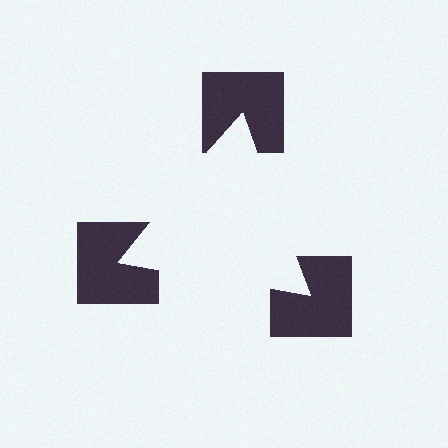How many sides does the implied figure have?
3 sides.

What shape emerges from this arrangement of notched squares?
An illusory triangle — its edges are inferred from the aligned wedge cuts in the notched squares, not physically drawn.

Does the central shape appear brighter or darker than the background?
It typically appears slightly brighter than the background, even though no actual brightness change is drawn.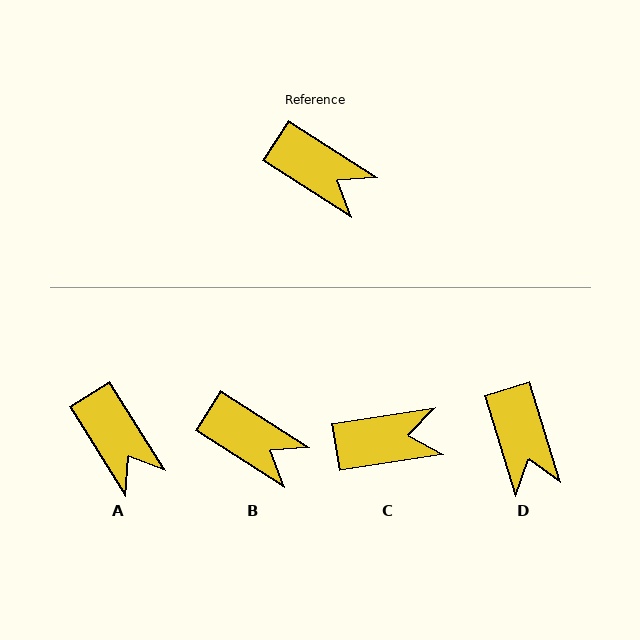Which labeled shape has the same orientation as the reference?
B.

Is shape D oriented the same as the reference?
No, it is off by about 41 degrees.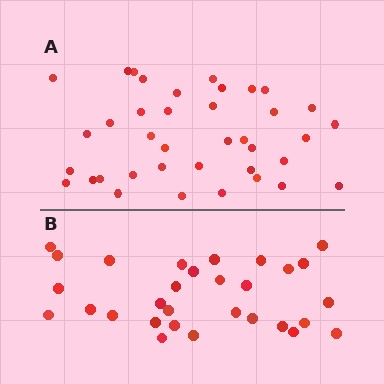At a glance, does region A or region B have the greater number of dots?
Region A (the top region) has more dots.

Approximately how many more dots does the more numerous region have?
Region A has roughly 8 or so more dots than region B.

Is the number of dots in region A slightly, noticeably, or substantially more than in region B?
Region A has noticeably more, but not dramatically so. The ratio is roughly 1.3 to 1.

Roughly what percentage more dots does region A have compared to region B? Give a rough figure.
About 25% more.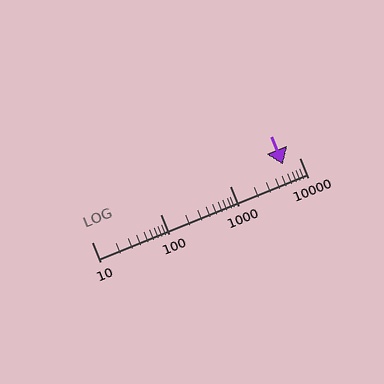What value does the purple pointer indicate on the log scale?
The pointer indicates approximately 5900.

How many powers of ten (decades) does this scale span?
The scale spans 3 decades, from 10 to 10000.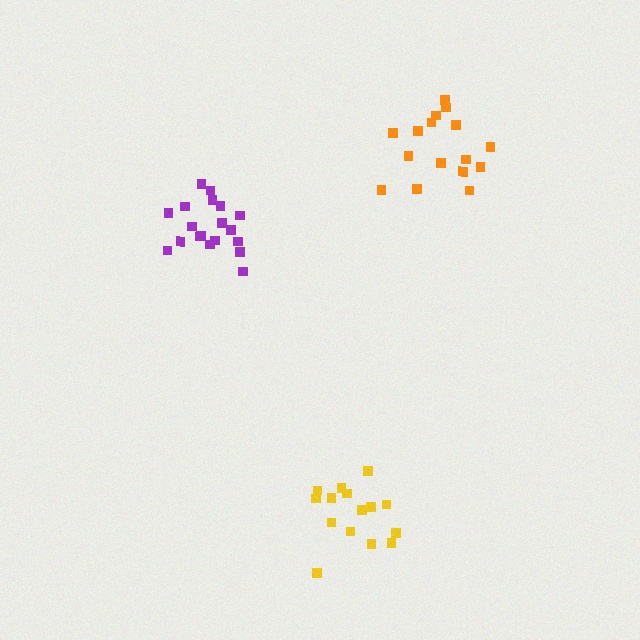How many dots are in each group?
Group 1: 16 dots, Group 2: 16 dots, Group 3: 19 dots (51 total).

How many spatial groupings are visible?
There are 3 spatial groupings.